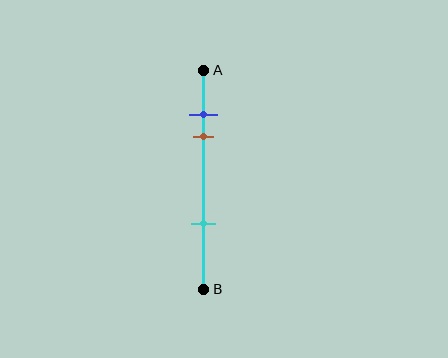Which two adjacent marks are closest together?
The blue and brown marks are the closest adjacent pair.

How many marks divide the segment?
There are 3 marks dividing the segment.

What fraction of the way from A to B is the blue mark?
The blue mark is approximately 20% (0.2) of the way from A to B.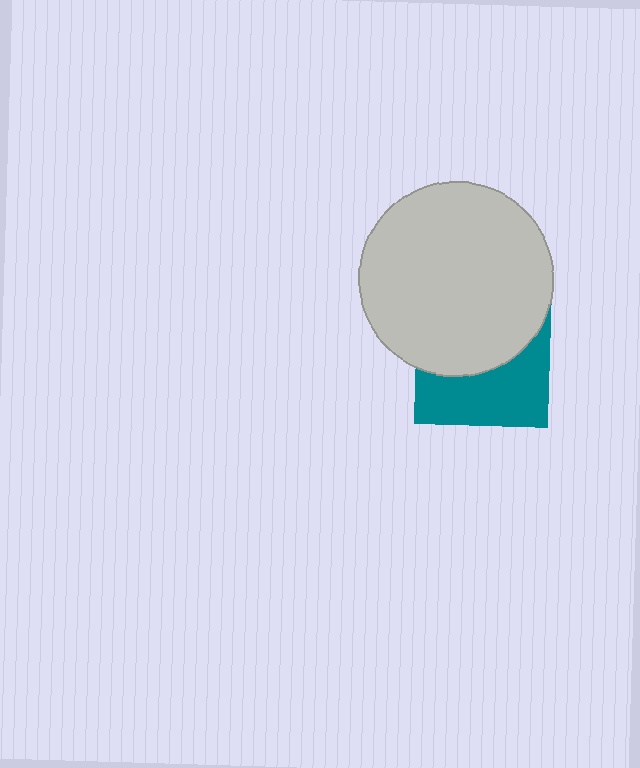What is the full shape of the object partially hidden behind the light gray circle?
The partially hidden object is a teal square.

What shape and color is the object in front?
The object in front is a light gray circle.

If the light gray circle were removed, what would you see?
You would see the complete teal square.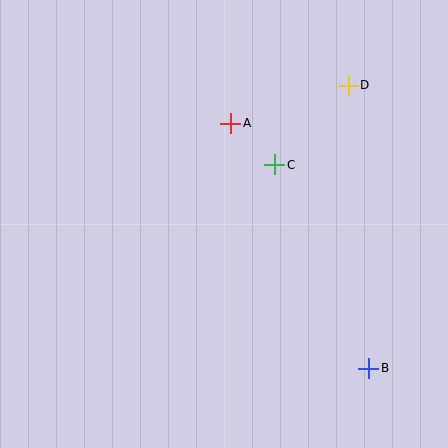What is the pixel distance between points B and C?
The distance between B and C is 224 pixels.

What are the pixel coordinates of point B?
Point B is at (369, 368).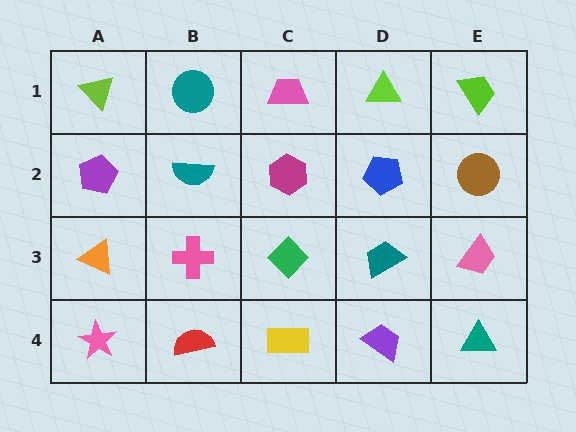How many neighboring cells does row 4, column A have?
2.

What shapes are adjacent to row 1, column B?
A teal semicircle (row 2, column B), a lime triangle (row 1, column A), a pink trapezoid (row 1, column C).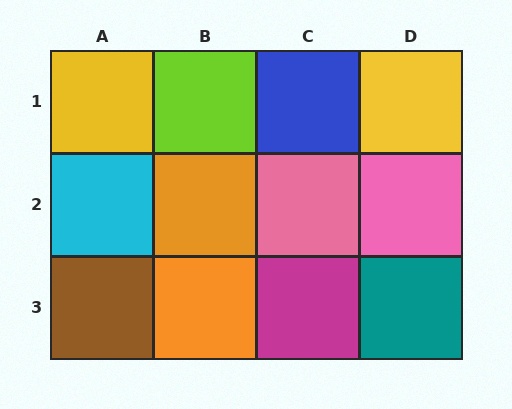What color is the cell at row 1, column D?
Yellow.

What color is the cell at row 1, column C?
Blue.